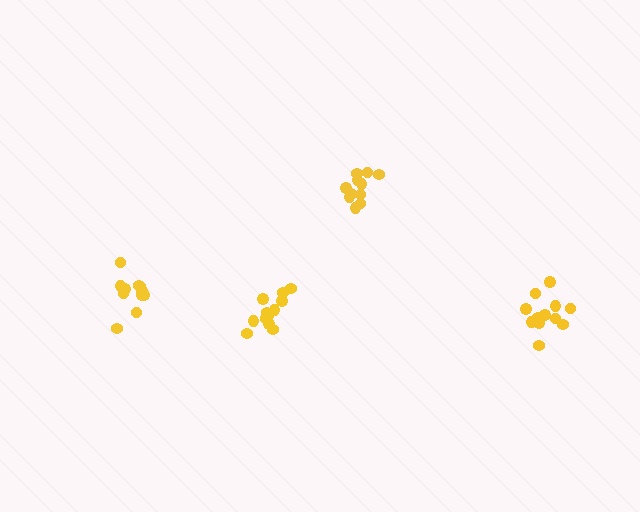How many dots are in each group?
Group 1: 12 dots, Group 2: 12 dots, Group 3: 11 dots, Group 4: 11 dots (46 total).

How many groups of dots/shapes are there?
There are 4 groups.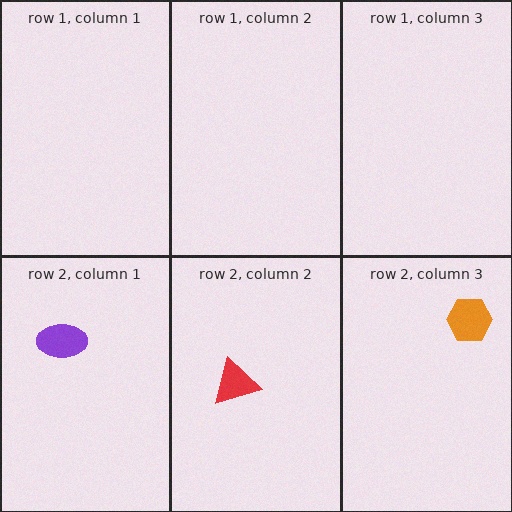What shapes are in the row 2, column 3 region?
The orange hexagon.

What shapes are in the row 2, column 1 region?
The purple ellipse.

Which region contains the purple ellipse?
The row 2, column 1 region.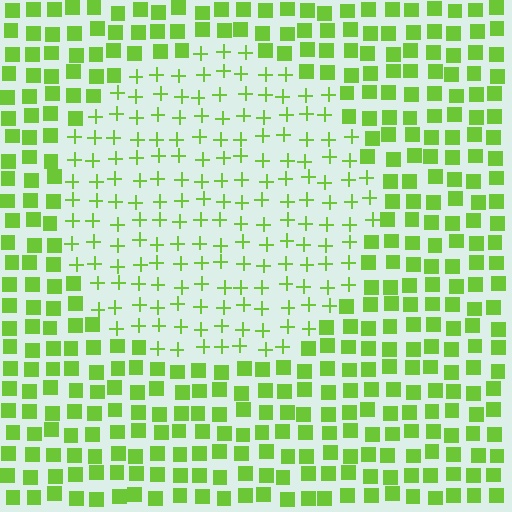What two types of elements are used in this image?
The image uses plus signs inside the circle region and squares outside it.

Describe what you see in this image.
The image is filled with small lime elements arranged in a uniform grid. A circle-shaped region contains plus signs, while the surrounding area contains squares. The boundary is defined purely by the change in element shape.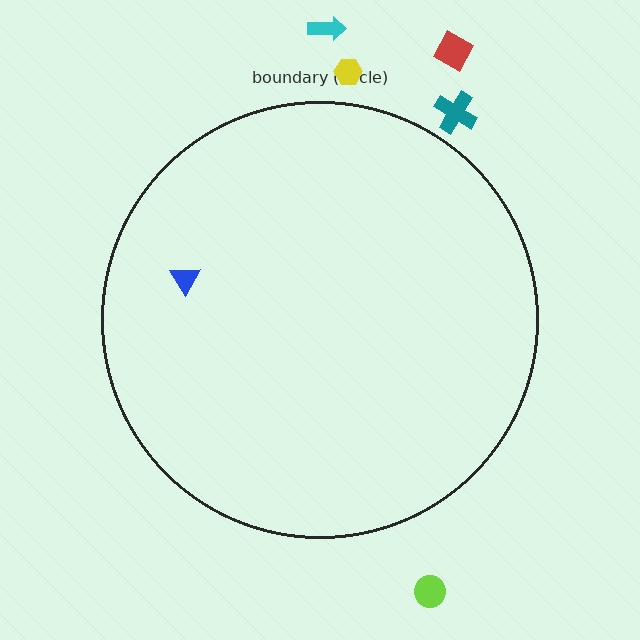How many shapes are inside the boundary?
1 inside, 5 outside.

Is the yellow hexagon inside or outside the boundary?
Outside.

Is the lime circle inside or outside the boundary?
Outside.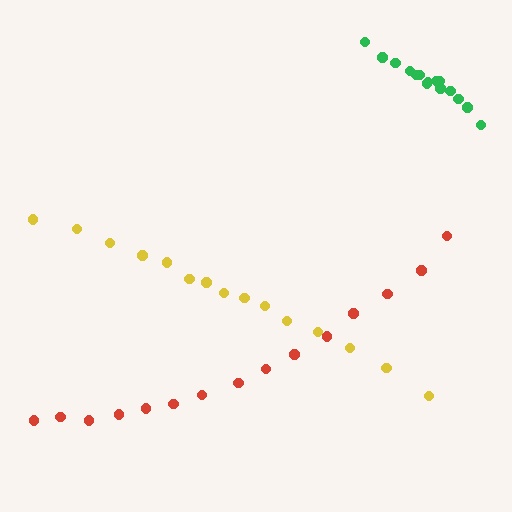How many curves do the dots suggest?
There are 3 distinct paths.